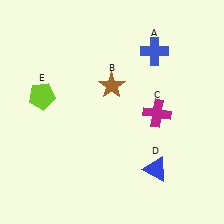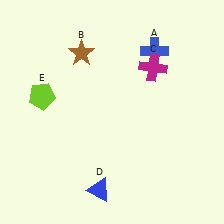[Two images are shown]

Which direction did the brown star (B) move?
The brown star (B) moved up.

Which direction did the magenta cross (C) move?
The magenta cross (C) moved up.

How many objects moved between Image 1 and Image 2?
3 objects moved between the two images.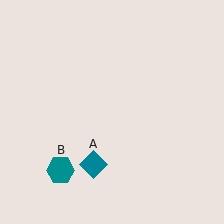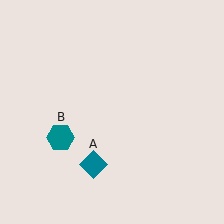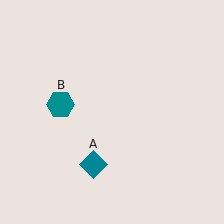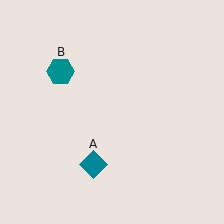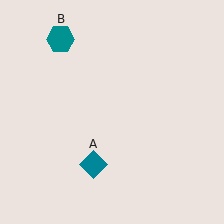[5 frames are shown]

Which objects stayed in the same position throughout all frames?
Teal diamond (object A) remained stationary.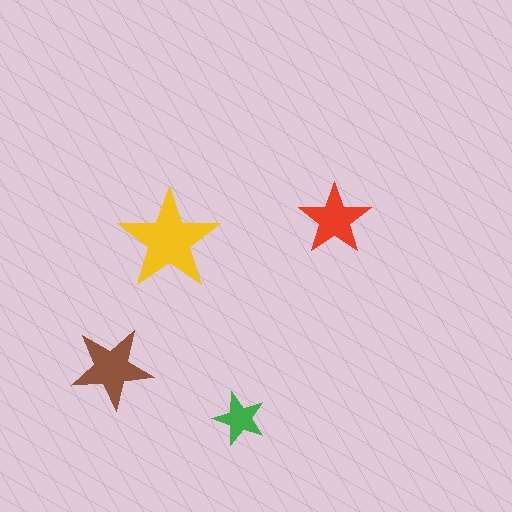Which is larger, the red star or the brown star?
The brown one.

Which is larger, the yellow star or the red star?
The yellow one.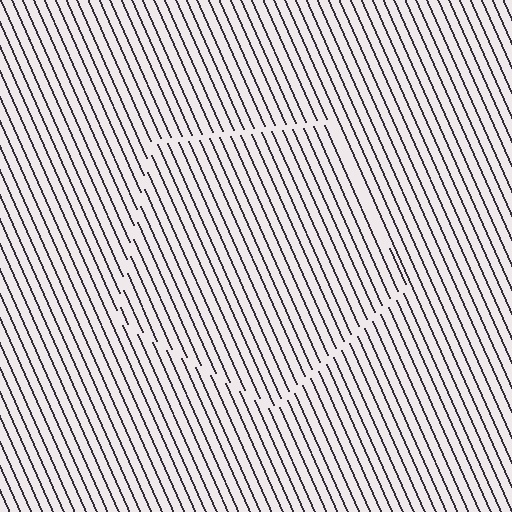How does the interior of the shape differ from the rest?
The interior of the shape contains the same grating, shifted by half a period — the contour is defined by the phase discontinuity where line-ends from the inner and outer gratings abut.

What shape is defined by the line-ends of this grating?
An illusory pentagon. The interior of the shape contains the same grating, shifted by half a period — the contour is defined by the phase discontinuity where line-ends from the inner and outer gratings abut.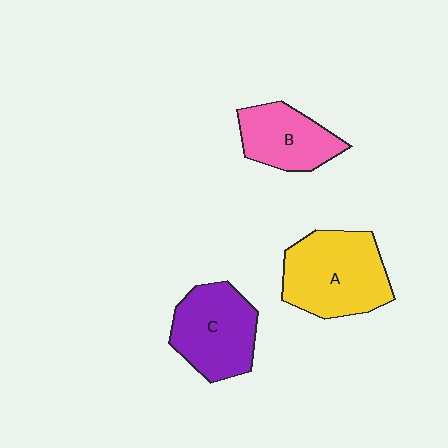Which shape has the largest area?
Shape A (yellow).